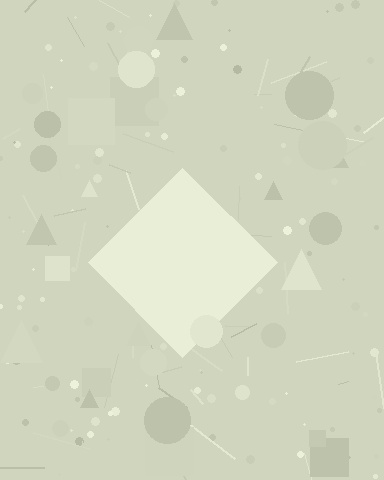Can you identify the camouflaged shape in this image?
The camouflaged shape is a diamond.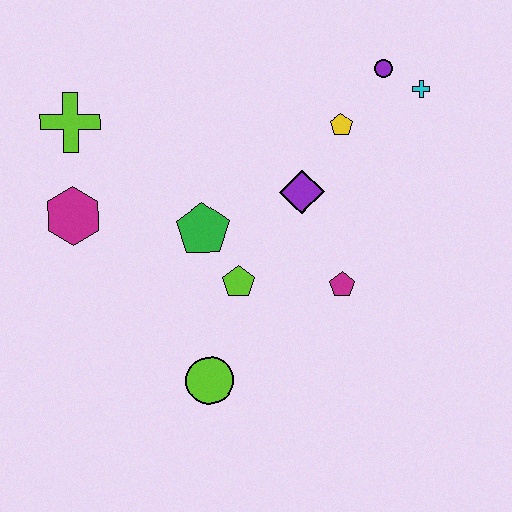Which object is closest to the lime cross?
The magenta hexagon is closest to the lime cross.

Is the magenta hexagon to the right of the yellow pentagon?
No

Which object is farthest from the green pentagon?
The cyan cross is farthest from the green pentagon.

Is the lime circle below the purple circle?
Yes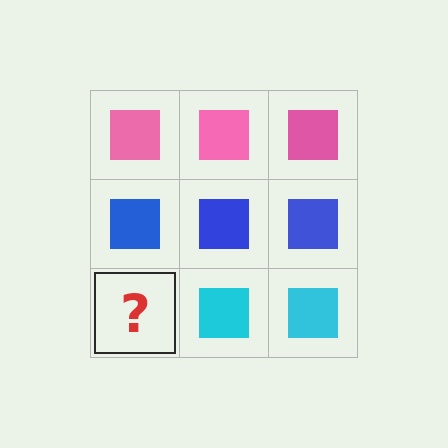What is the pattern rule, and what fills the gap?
The rule is that each row has a consistent color. The gap should be filled with a cyan square.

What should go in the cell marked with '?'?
The missing cell should contain a cyan square.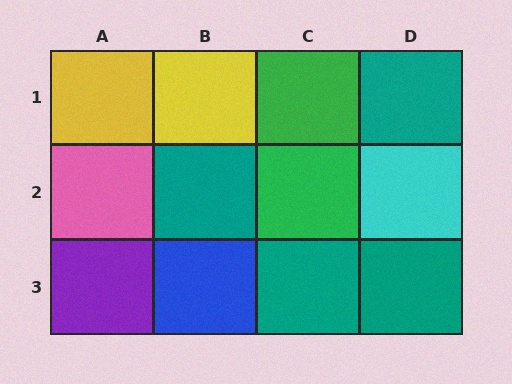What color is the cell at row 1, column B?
Yellow.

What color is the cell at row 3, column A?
Purple.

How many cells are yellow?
2 cells are yellow.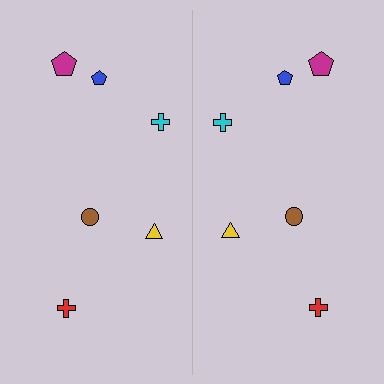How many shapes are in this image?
There are 12 shapes in this image.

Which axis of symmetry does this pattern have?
The pattern has a vertical axis of symmetry running through the center of the image.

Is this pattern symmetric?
Yes, this pattern has bilateral (reflection) symmetry.